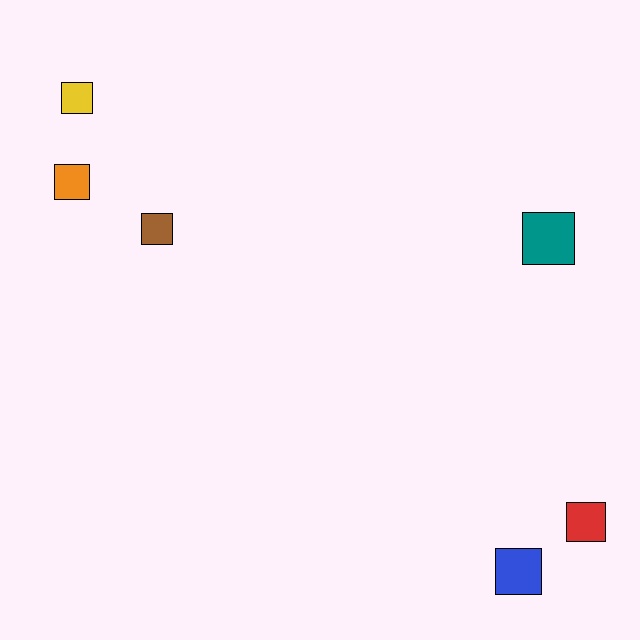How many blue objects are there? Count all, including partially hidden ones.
There is 1 blue object.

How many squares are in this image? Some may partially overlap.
There are 6 squares.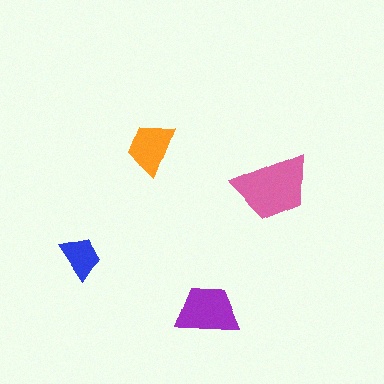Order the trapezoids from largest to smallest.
the pink one, the purple one, the orange one, the blue one.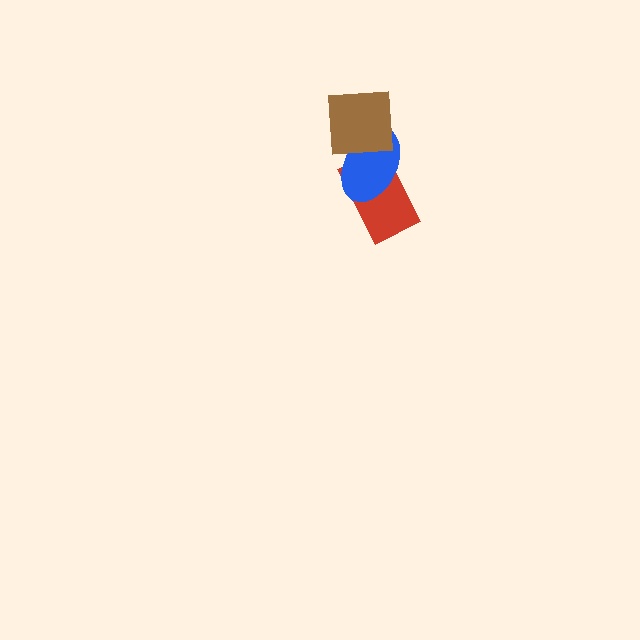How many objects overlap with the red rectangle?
2 objects overlap with the red rectangle.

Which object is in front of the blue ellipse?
The brown square is in front of the blue ellipse.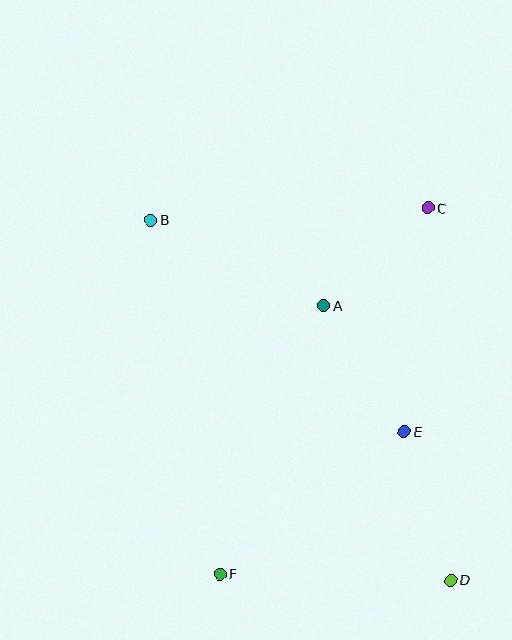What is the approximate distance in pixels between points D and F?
The distance between D and F is approximately 231 pixels.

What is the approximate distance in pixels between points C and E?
The distance between C and E is approximately 225 pixels.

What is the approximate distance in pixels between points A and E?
The distance between A and E is approximately 150 pixels.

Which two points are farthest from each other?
Points B and D are farthest from each other.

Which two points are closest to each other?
Points A and C are closest to each other.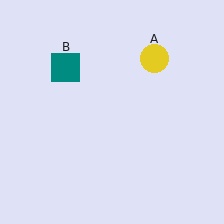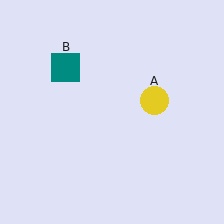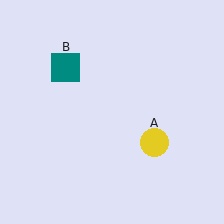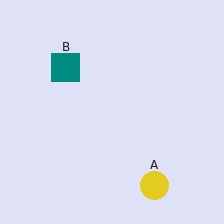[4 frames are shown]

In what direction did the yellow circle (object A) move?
The yellow circle (object A) moved down.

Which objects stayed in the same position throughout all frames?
Teal square (object B) remained stationary.